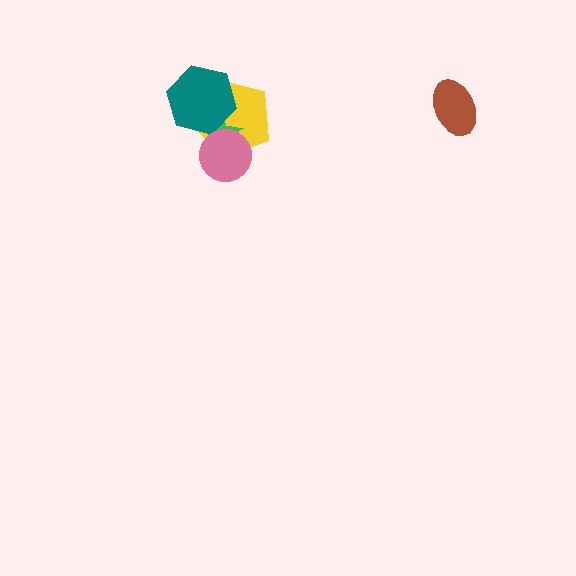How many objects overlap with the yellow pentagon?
3 objects overlap with the yellow pentagon.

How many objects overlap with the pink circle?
2 objects overlap with the pink circle.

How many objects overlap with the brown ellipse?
0 objects overlap with the brown ellipse.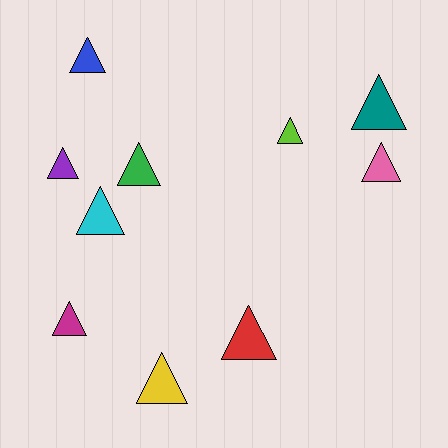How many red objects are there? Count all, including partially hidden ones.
There is 1 red object.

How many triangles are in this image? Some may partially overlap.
There are 10 triangles.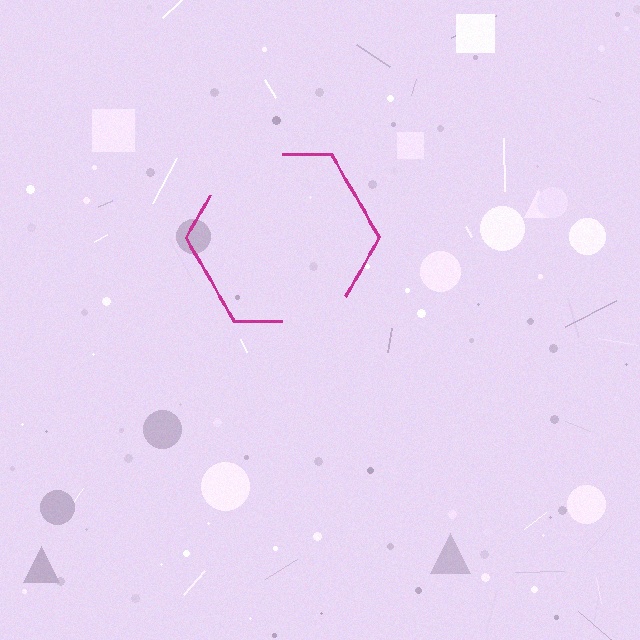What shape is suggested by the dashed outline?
The dashed outline suggests a hexagon.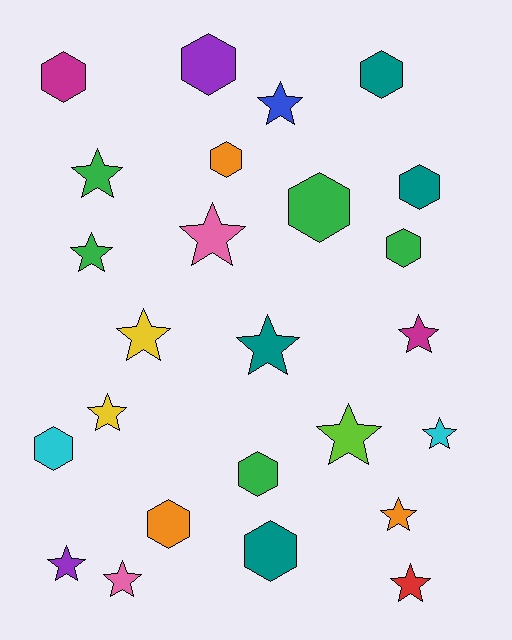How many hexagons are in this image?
There are 11 hexagons.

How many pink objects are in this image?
There are 2 pink objects.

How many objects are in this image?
There are 25 objects.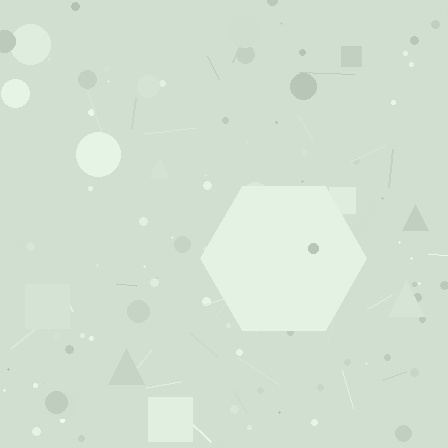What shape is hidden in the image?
A hexagon is hidden in the image.